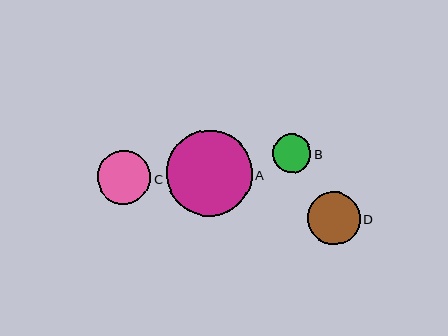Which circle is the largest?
Circle A is the largest with a size of approximately 86 pixels.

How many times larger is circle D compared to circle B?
Circle D is approximately 1.4 times the size of circle B.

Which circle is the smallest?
Circle B is the smallest with a size of approximately 39 pixels.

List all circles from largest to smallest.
From largest to smallest: A, C, D, B.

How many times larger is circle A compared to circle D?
Circle A is approximately 1.6 times the size of circle D.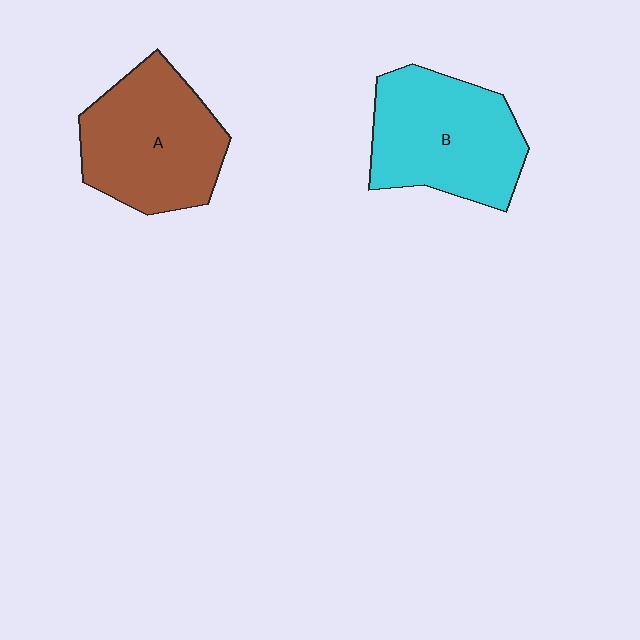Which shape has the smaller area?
Shape A (brown).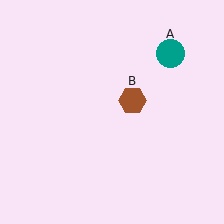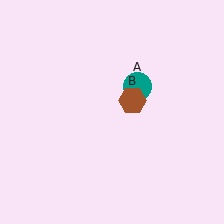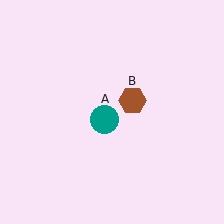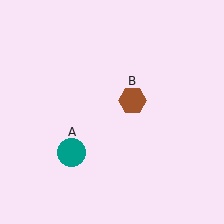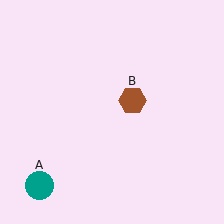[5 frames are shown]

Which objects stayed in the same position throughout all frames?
Brown hexagon (object B) remained stationary.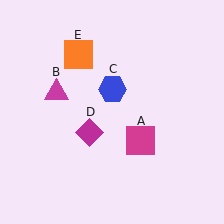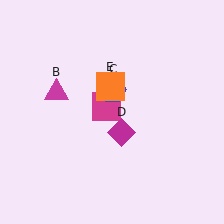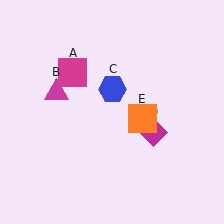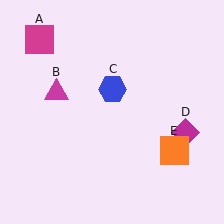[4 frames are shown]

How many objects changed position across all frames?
3 objects changed position: magenta square (object A), magenta diamond (object D), orange square (object E).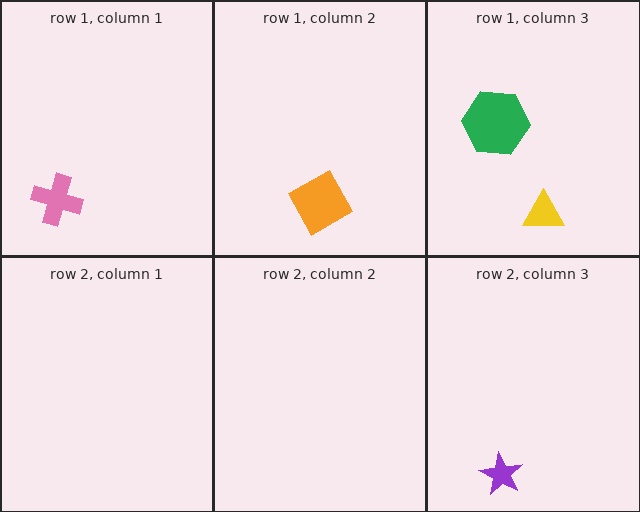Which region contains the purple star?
The row 2, column 3 region.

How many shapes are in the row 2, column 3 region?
1.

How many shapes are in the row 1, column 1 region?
1.